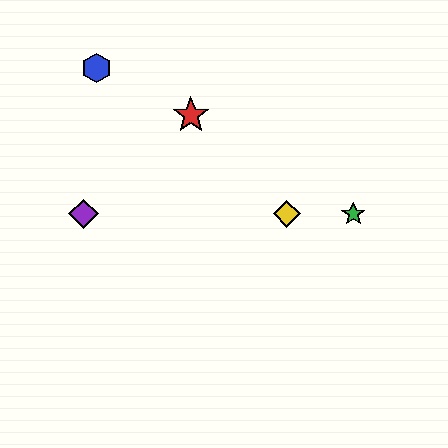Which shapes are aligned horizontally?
The green star, the yellow diamond, the purple diamond are aligned horizontally.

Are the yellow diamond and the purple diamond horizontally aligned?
Yes, both are at y≈214.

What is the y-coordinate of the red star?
The red star is at y≈115.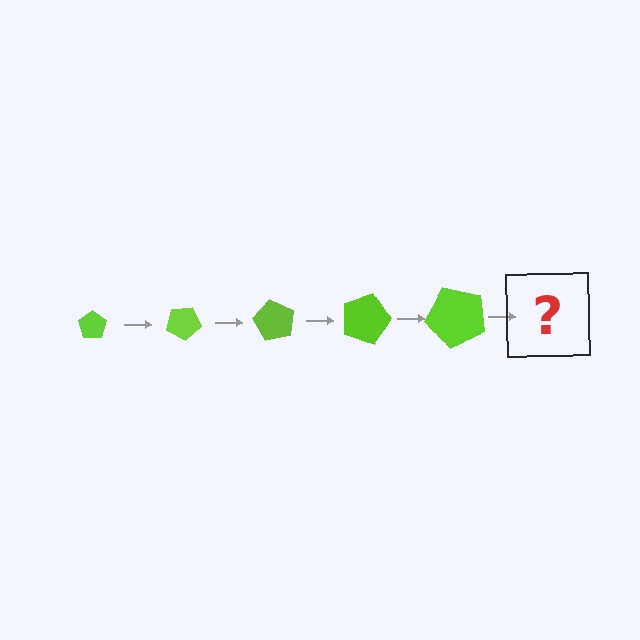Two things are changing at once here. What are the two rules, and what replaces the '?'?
The two rules are that the pentagon grows larger each step and it rotates 30 degrees each step. The '?' should be a pentagon, larger than the previous one and rotated 150 degrees from the start.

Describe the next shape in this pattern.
It should be a pentagon, larger than the previous one and rotated 150 degrees from the start.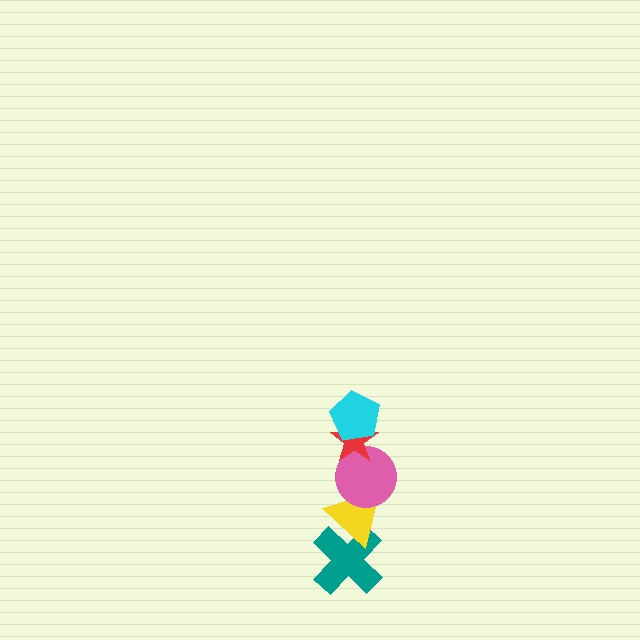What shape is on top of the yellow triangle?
The pink circle is on top of the yellow triangle.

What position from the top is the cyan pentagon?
The cyan pentagon is 1st from the top.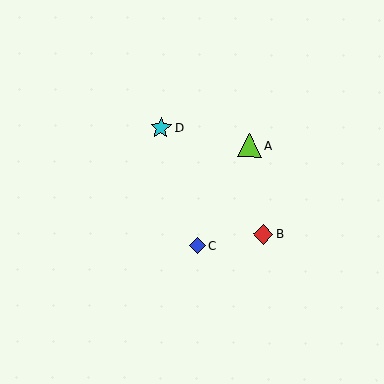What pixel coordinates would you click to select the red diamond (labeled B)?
Click at (263, 234) to select the red diamond B.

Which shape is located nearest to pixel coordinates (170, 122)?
The cyan star (labeled D) at (161, 127) is nearest to that location.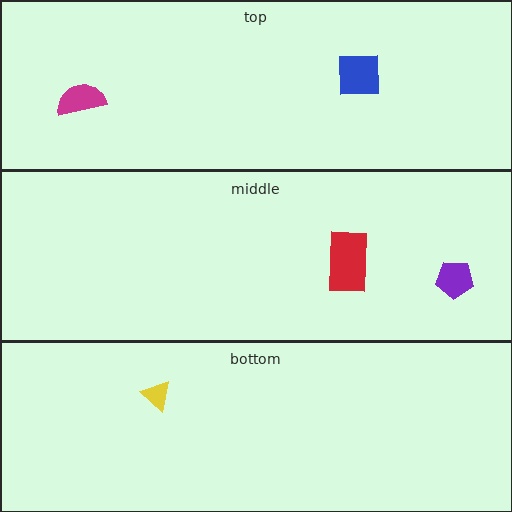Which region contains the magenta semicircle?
The top region.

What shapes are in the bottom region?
The yellow triangle.